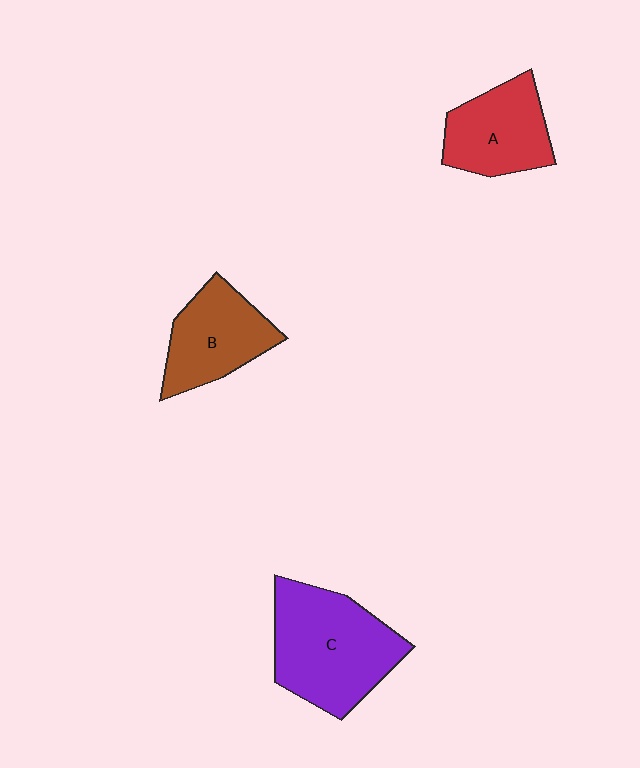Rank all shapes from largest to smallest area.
From largest to smallest: C (purple), B (brown), A (red).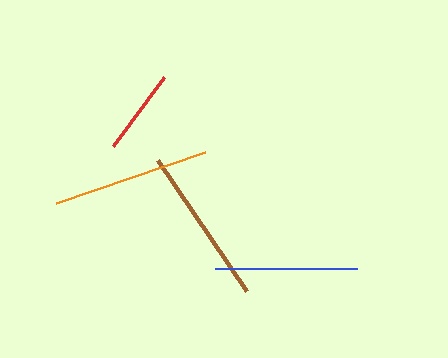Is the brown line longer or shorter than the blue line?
The brown line is longer than the blue line.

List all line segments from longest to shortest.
From longest to shortest: brown, orange, blue, red.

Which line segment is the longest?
The brown line is the longest at approximately 158 pixels.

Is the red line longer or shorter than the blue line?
The blue line is longer than the red line.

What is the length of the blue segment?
The blue segment is approximately 141 pixels long.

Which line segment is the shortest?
The red line is the shortest at approximately 86 pixels.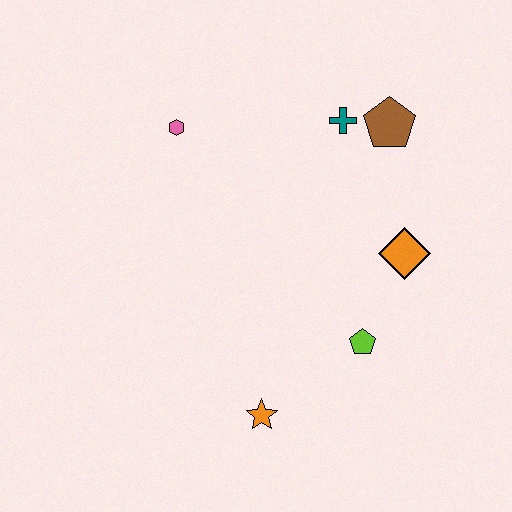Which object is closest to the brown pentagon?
The teal cross is closest to the brown pentagon.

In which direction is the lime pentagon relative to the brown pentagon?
The lime pentagon is below the brown pentagon.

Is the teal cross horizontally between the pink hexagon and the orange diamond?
Yes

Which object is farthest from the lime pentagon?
The pink hexagon is farthest from the lime pentagon.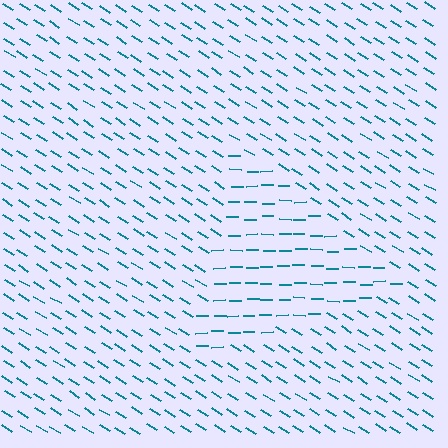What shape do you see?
I see a triangle.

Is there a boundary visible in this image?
Yes, there is a texture boundary formed by a change in line orientation.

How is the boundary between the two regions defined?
The boundary is defined purely by a change in line orientation (approximately 33 degrees difference). All lines are the same color and thickness.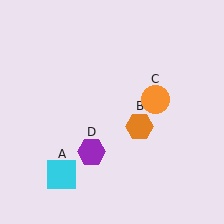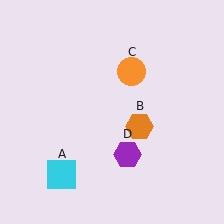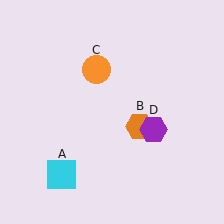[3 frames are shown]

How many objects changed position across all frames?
2 objects changed position: orange circle (object C), purple hexagon (object D).